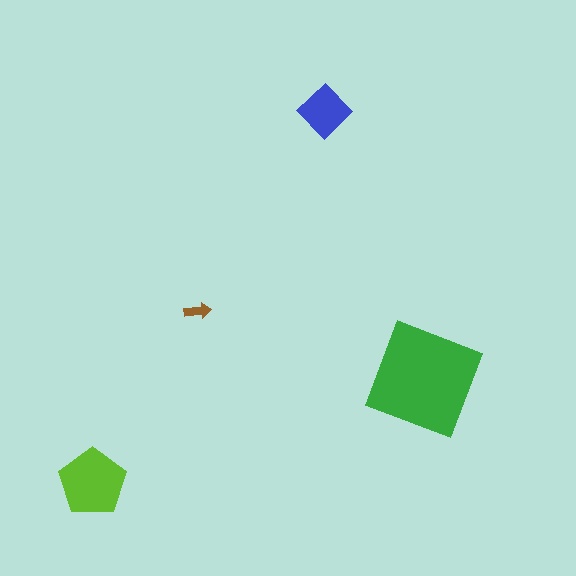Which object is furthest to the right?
The green square is rightmost.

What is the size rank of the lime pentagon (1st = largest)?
2nd.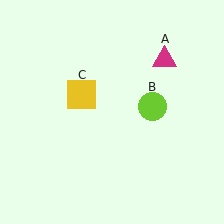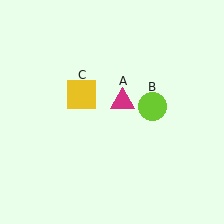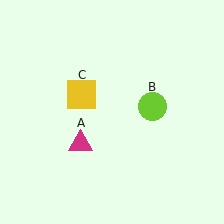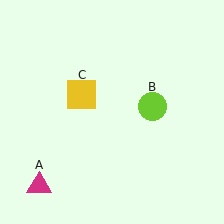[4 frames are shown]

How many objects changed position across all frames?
1 object changed position: magenta triangle (object A).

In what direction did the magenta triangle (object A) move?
The magenta triangle (object A) moved down and to the left.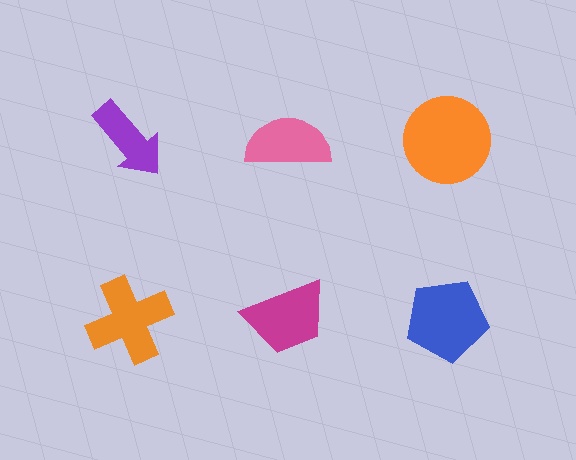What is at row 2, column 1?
An orange cross.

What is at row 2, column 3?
A blue pentagon.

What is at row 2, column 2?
A magenta trapezoid.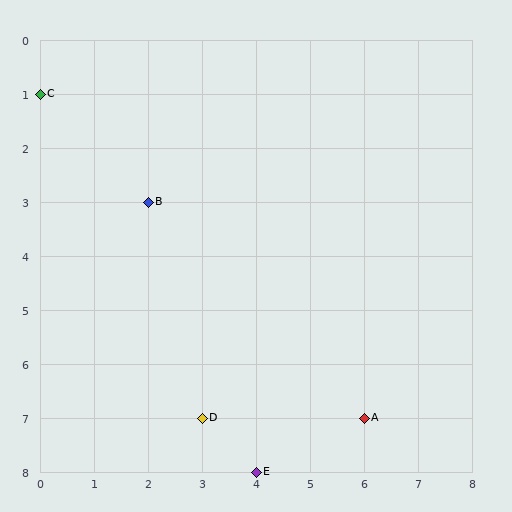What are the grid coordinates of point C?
Point C is at grid coordinates (0, 1).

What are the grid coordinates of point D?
Point D is at grid coordinates (3, 7).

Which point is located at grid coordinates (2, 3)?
Point B is at (2, 3).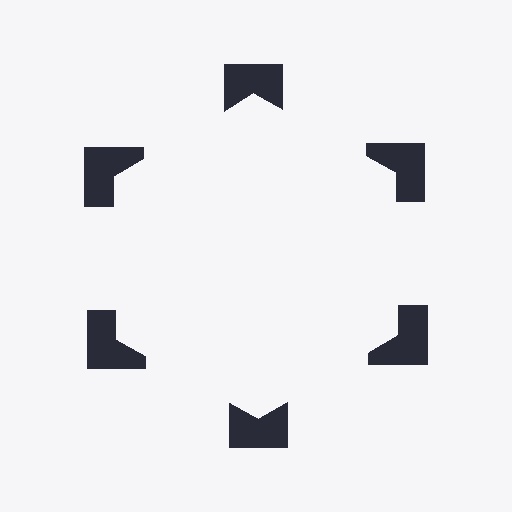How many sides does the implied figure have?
6 sides.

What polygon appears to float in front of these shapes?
An illusory hexagon — its edges are inferred from the aligned wedge cuts in the notched squares, not physically drawn.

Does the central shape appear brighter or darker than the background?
It typically appears slightly brighter than the background, even though no actual brightness change is drawn.